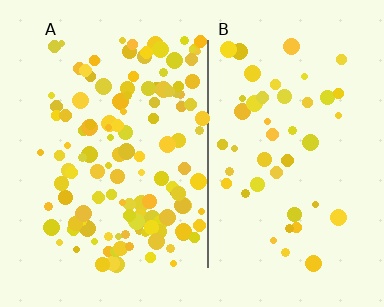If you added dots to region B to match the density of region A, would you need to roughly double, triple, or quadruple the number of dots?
Approximately triple.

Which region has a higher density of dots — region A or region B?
A (the left).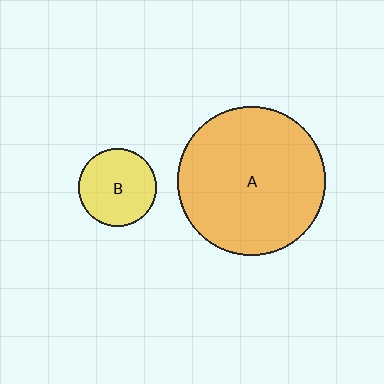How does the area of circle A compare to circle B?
Approximately 3.6 times.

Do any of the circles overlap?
No, none of the circles overlap.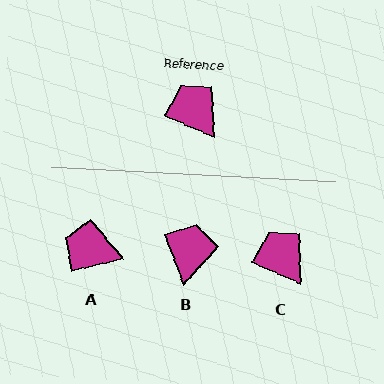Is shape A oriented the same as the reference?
No, it is off by about 38 degrees.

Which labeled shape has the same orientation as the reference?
C.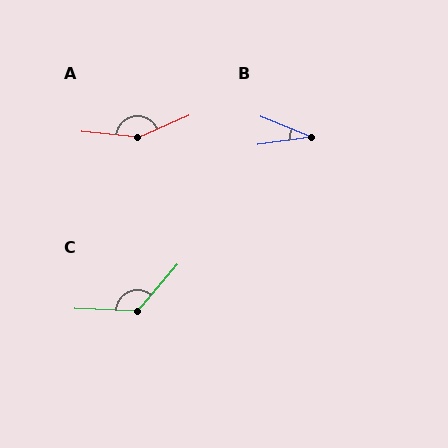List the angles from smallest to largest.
B (30°), C (128°), A (150°).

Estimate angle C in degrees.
Approximately 128 degrees.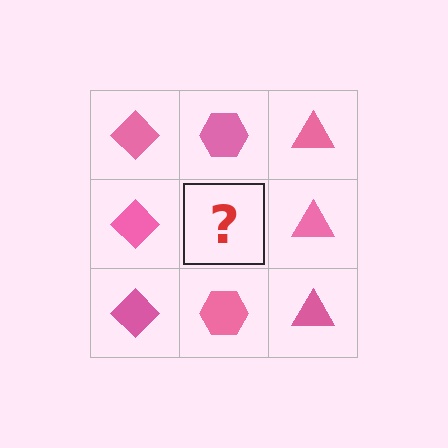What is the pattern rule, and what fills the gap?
The rule is that each column has a consistent shape. The gap should be filled with a pink hexagon.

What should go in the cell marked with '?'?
The missing cell should contain a pink hexagon.